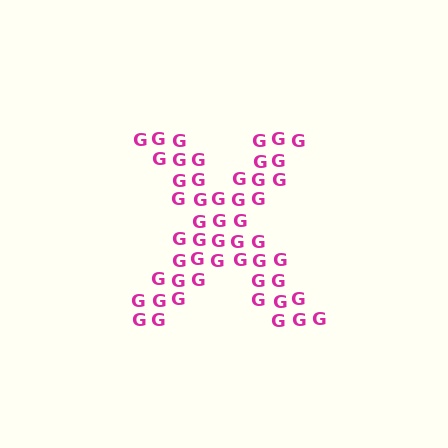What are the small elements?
The small elements are letter G's.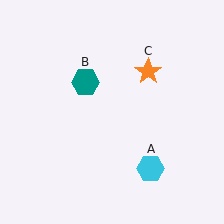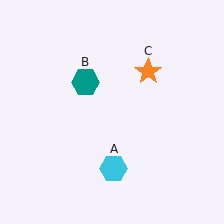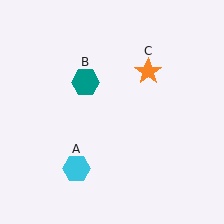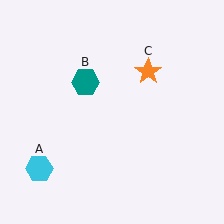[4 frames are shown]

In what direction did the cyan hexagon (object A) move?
The cyan hexagon (object A) moved left.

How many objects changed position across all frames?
1 object changed position: cyan hexagon (object A).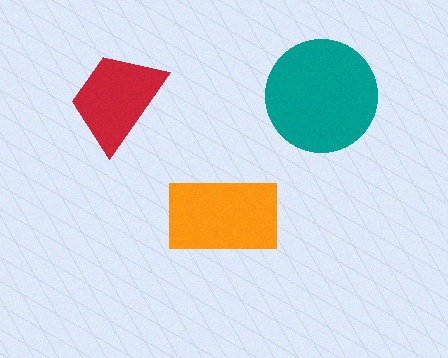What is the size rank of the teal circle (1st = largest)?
1st.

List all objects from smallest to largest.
The red trapezoid, the orange rectangle, the teal circle.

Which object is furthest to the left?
The red trapezoid is leftmost.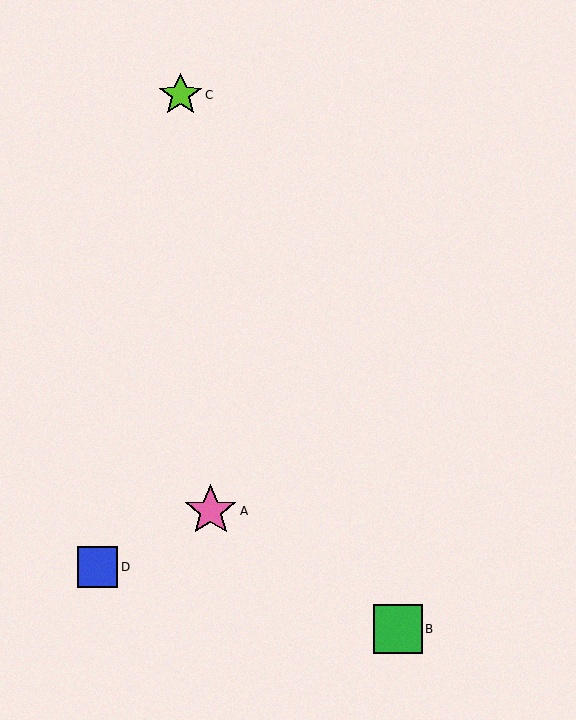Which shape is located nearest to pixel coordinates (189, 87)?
The lime star (labeled C) at (181, 95) is nearest to that location.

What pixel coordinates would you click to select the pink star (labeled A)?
Click at (211, 511) to select the pink star A.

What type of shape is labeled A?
Shape A is a pink star.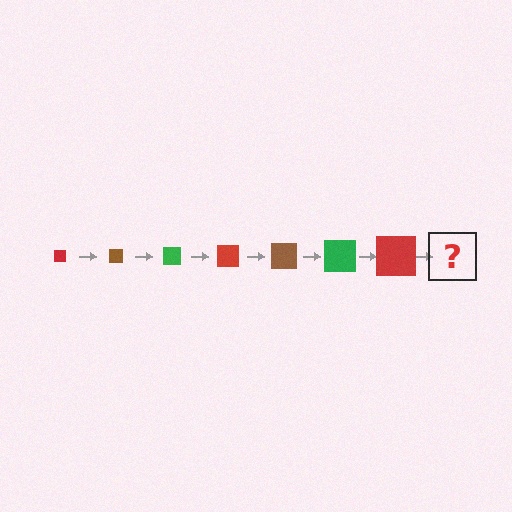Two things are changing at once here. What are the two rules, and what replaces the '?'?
The two rules are that the square grows larger each step and the color cycles through red, brown, and green. The '?' should be a brown square, larger than the previous one.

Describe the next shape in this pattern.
It should be a brown square, larger than the previous one.